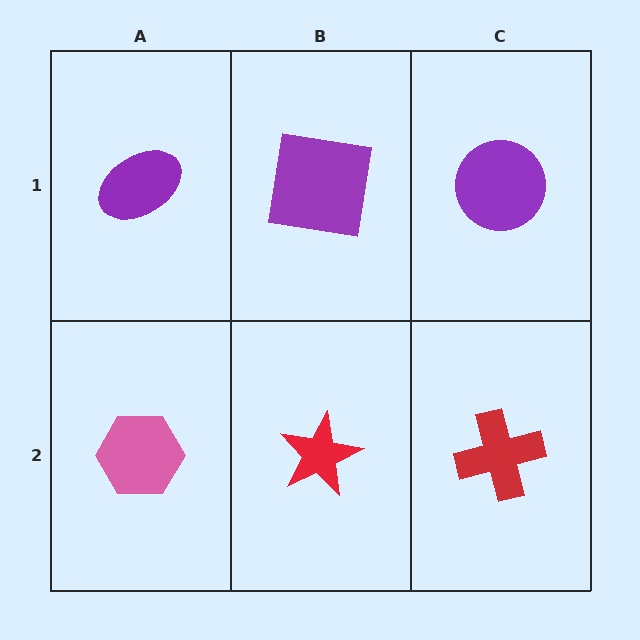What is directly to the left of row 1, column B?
A purple ellipse.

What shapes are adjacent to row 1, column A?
A pink hexagon (row 2, column A), a purple square (row 1, column B).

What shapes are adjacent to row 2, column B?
A purple square (row 1, column B), a pink hexagon (row 2, column A), a red cross (row 2, column C).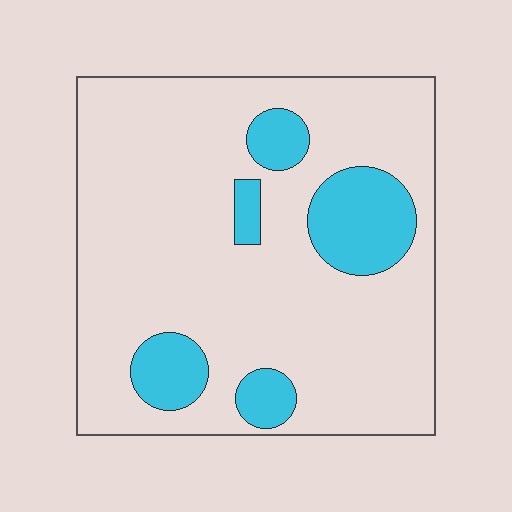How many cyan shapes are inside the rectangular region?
5.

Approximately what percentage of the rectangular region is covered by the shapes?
Approximately 15%.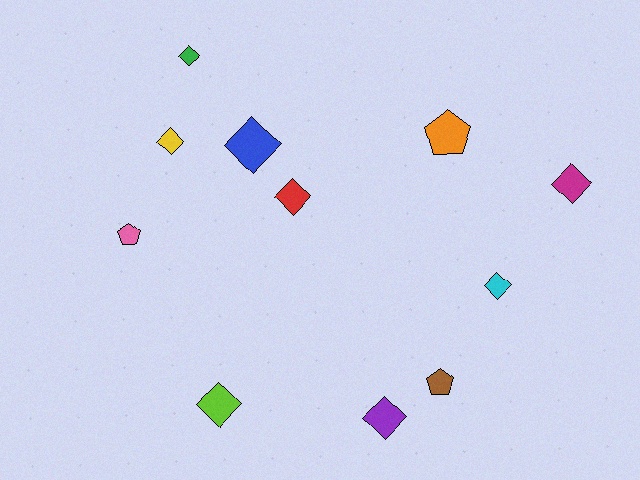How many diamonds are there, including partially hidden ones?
There are 8 diamonds.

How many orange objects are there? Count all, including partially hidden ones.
There is 1 orange object.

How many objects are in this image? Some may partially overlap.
There are 11 objects.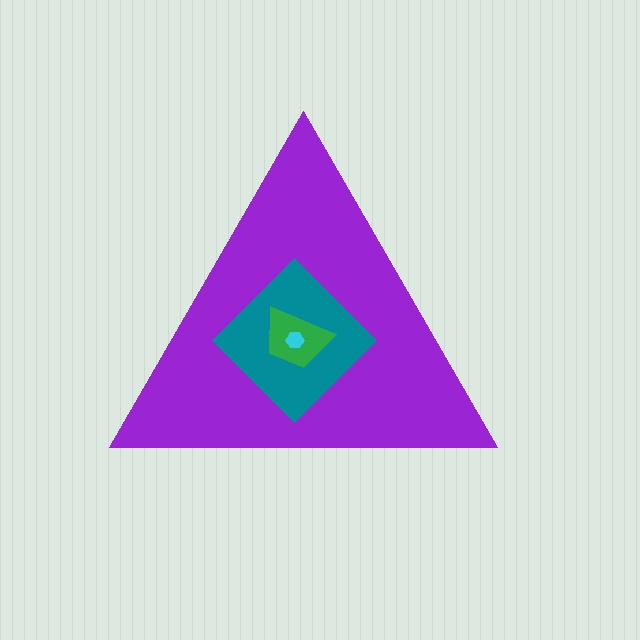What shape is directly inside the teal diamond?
The green trapezoid.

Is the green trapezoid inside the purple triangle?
Yes.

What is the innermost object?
The cyan hexagon.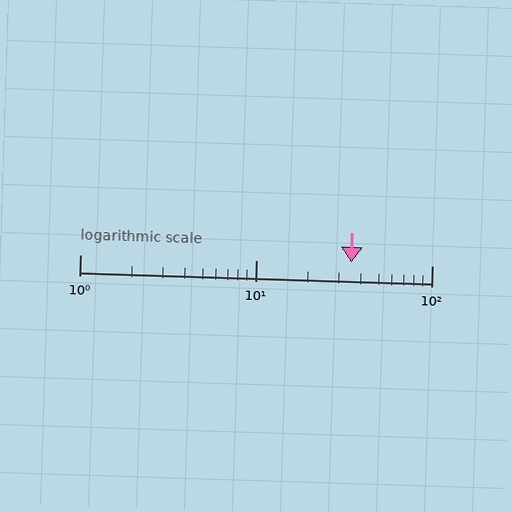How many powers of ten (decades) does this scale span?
The scale spans 2 decades, from 1 to 100.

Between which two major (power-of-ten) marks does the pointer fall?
The pointer is between 10 and 100.